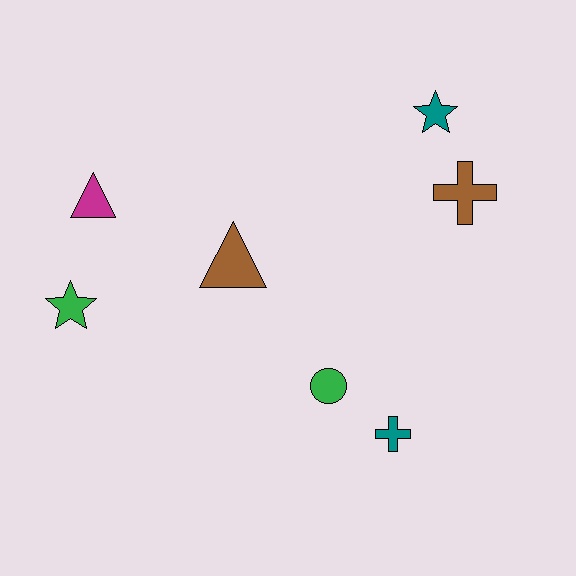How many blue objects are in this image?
There are no blue objects.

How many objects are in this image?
There are 7 objects.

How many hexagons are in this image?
There are no hexagons.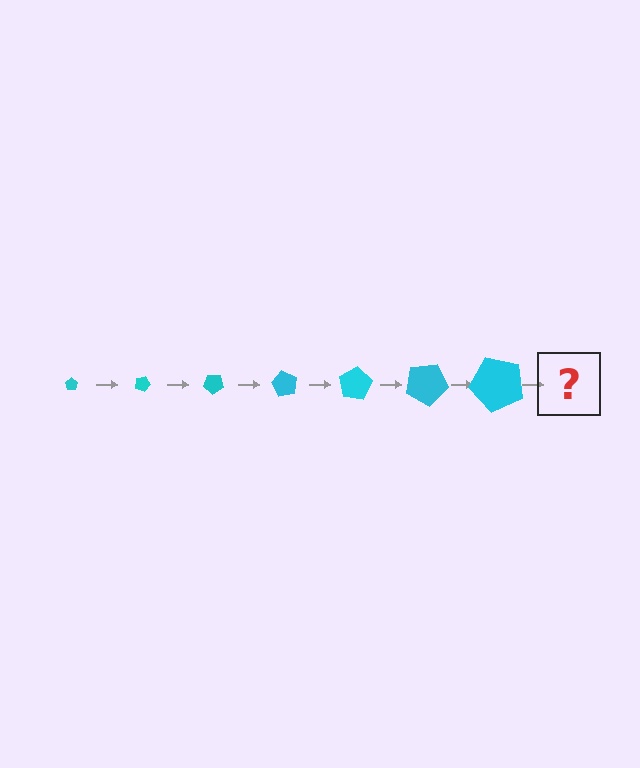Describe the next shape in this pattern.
It should be a pentagon, larger than the previous one and rotated 140 degrees from the start.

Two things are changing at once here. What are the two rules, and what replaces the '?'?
The two rules are that the pentagon grows larger each step and it rotates 20 degrees each step. The '?' should be a pentagon, larger than the previous one and rotated 140 degrees from the start.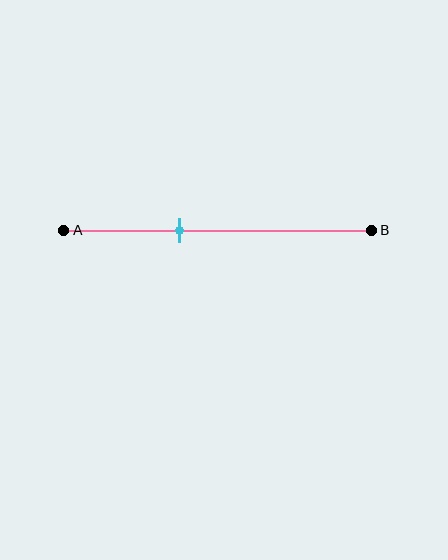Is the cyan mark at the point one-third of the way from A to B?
No, the mark is at about 40% from A, not at the 33% one-third point.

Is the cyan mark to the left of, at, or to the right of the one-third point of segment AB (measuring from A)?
The cyan mark is to the right of the one-third point of segment AB.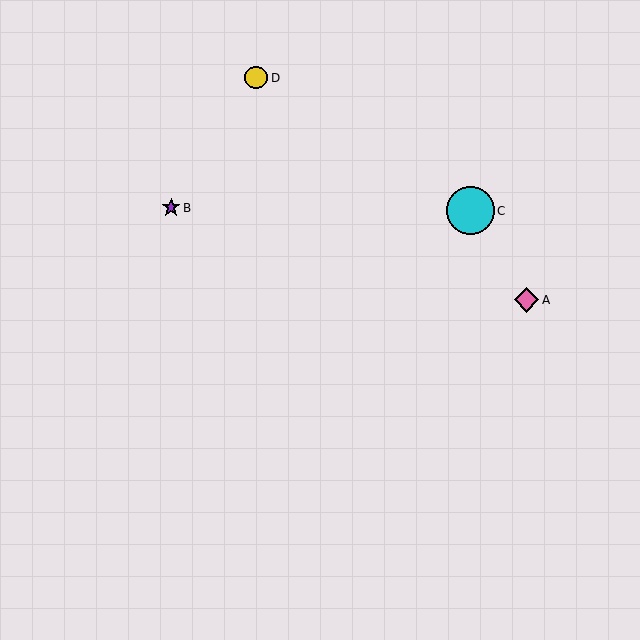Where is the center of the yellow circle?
The center of the yellow circle is at (256, 78).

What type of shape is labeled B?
Shape B is a purple star.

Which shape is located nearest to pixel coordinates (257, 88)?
The yellow circle (labeled D) at (256, 78) is nearest to that location.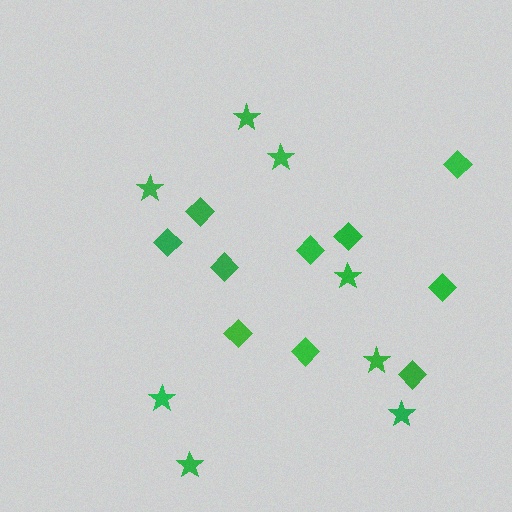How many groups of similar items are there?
There are 2 groups: one group of diamonds (10) and one group of stars (8).